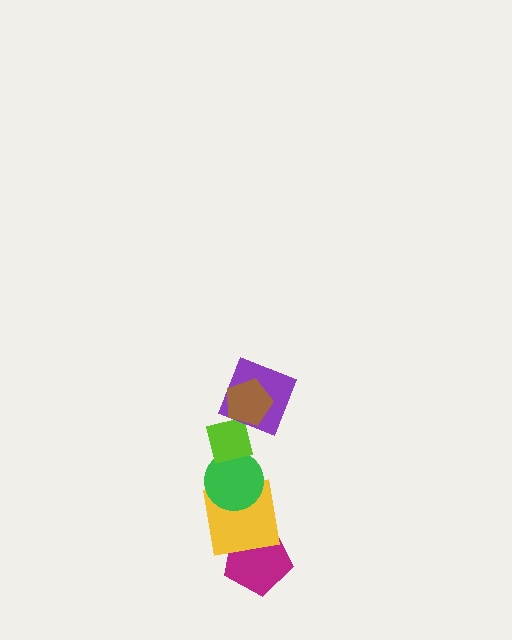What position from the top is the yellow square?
The yellow square is 5th from the top.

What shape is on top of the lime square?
The purple square is on top of the lime square.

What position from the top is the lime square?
The lime square is 3rd from the top.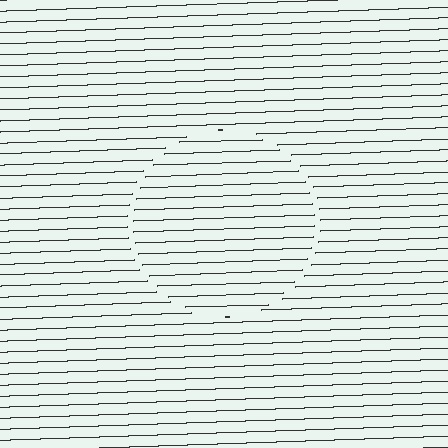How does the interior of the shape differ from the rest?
The interior of the shape contains the same grating, shifted by half a period — the contour is defined by the phase discontinuity where line-ends from the inner and outer gratings abut.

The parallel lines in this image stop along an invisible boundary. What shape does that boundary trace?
An illusory circle. The interior of the shape contains the same grating, shifted by half a period — the contour is defined by the phase discontinuity where line-ends from the inner and outer gratings abut.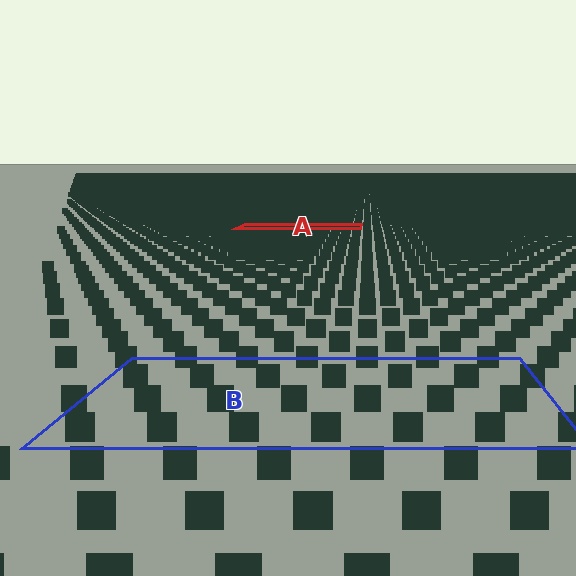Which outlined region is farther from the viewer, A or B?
Region A is farther from the viewer — the texture elements inside it appear smaller and more densely packed.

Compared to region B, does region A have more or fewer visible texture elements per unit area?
Region A has more texture elements per unit area — they are packed more densely because it is farther away.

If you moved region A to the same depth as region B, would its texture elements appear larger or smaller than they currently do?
They would appear larger. At a closer depth, the same texture elements are projected at a bigger on-screen size.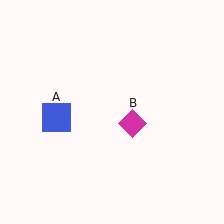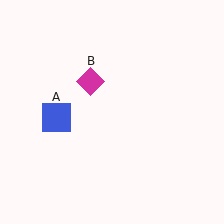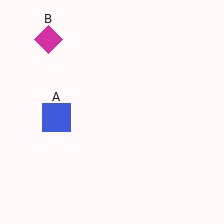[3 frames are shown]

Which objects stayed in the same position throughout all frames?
Blue square (object A) remained stationary.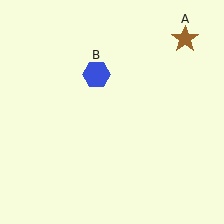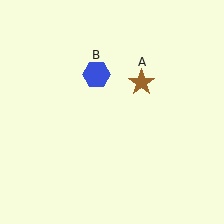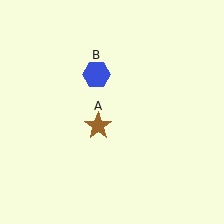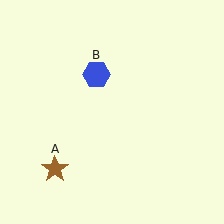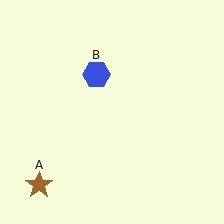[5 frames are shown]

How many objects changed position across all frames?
1 object changed position: brown star (object A).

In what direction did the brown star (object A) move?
The brown star (object A) moved down and to the left.